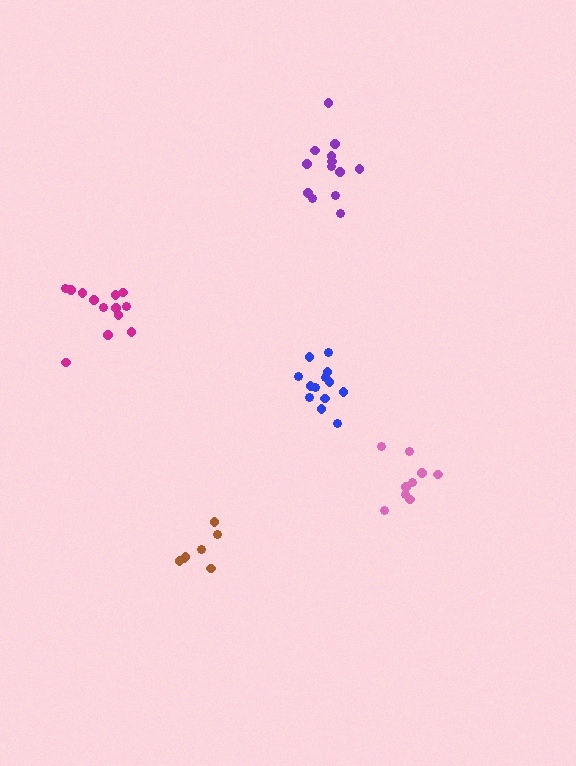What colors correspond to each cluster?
The clusters are colored: pink, purple, blue, magenta, brown.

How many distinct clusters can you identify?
There are 5 distinct clusters.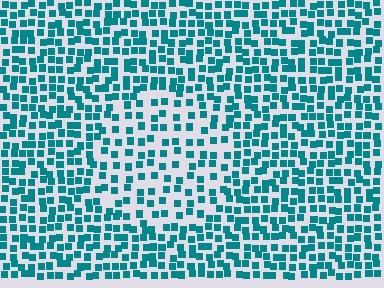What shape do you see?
I see a circle.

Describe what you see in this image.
The image contains small teal elements arranged at two different densities. A circle-shaped region is visible where the elements are less densely packed than the surrounding area.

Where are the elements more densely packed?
The elements are more densely packed outside the circle boundary.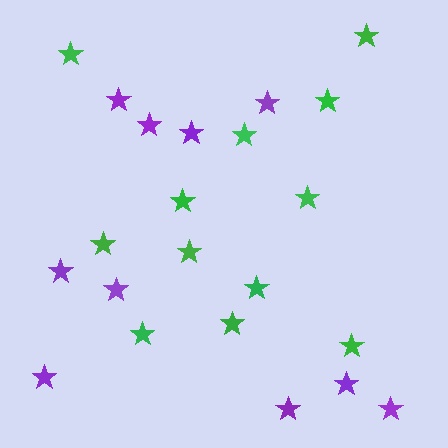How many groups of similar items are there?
There are 2 groups: one group of green stars (12) and one group of purple stars (10).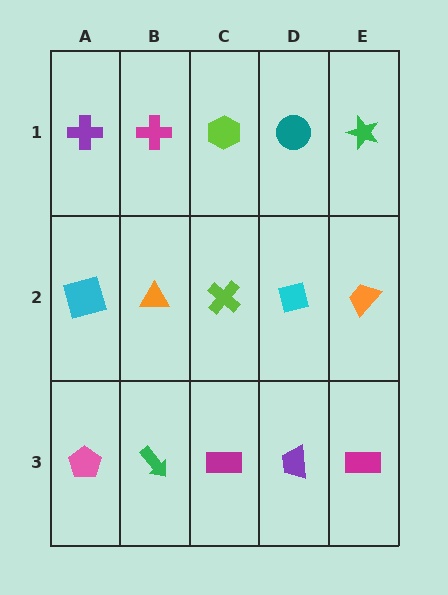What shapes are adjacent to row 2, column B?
A magenta cross (row 1, column B), a green arrow (row 3, column B), a cyan square (row 2, column A), a lime cross (row 2, column C).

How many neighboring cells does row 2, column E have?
3.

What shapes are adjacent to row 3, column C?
A lime cross (row 2, column C), a green arrow (row 3, column B), a purple trapezoid (row 3, column D).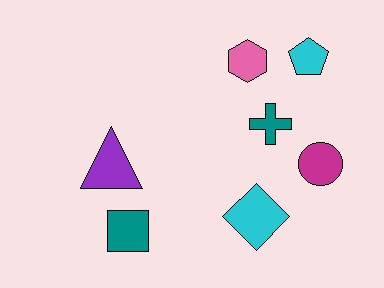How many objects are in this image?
There are 7 objects.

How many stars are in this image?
There are no stars.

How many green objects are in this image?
There are no green objects.